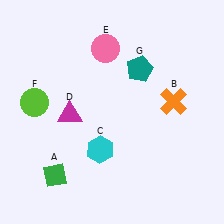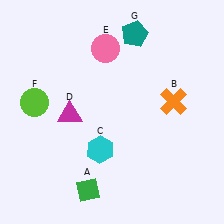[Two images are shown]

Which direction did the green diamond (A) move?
The green diamond (A) moved right.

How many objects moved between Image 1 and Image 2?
2 objects moved between the two images.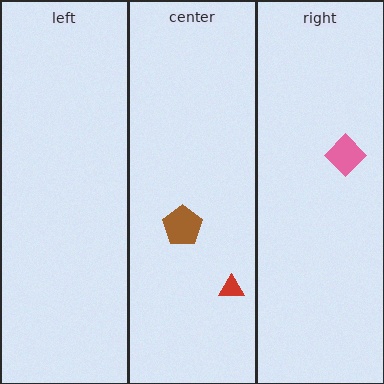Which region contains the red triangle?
The center region.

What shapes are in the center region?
The brown pentagon, the red triangle.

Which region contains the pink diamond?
The right region.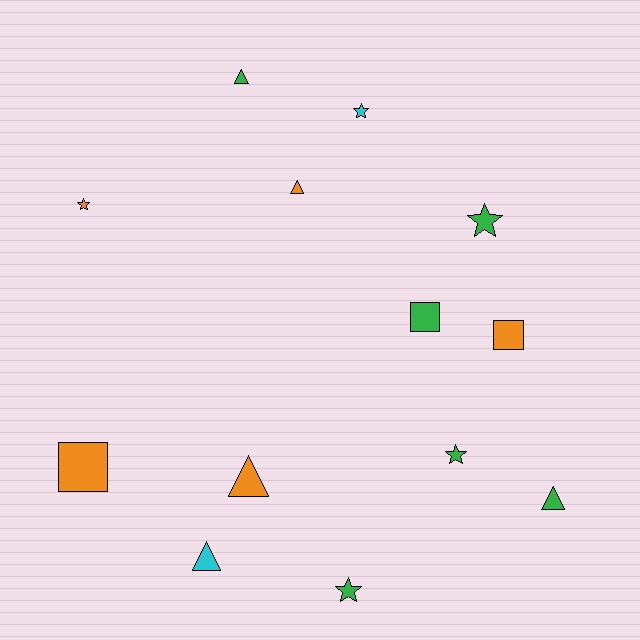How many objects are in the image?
There are 13 objects.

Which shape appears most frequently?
Star, with 5 objects.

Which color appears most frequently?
Green, with 6 objects.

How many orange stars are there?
There is 1 orange star.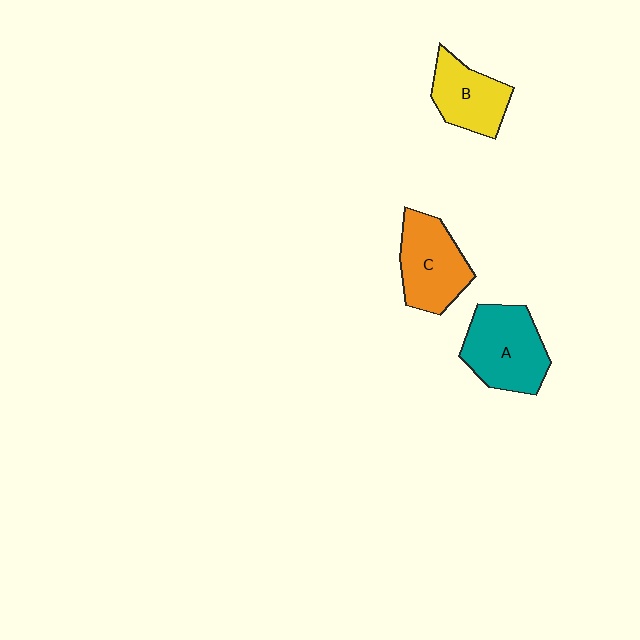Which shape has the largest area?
Shape A (teal).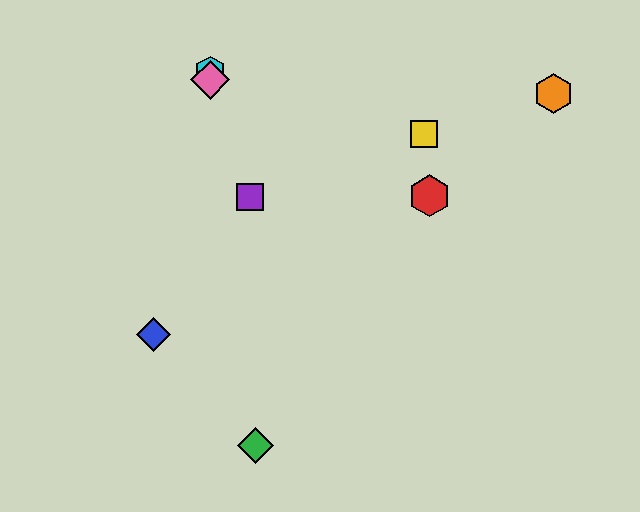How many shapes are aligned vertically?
2 shapes (the cyan hexagon, the pink diamond) are aligned vertically.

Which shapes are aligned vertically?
The cyan hexagon, the pink diamond are aligned vertically.